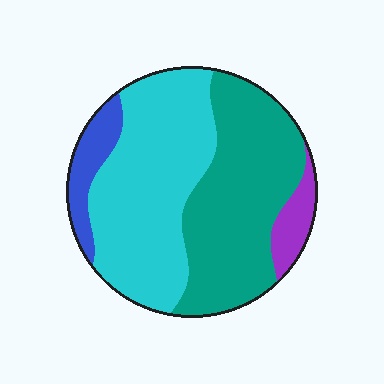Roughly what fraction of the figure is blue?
Blue takes up about one tenth (1/10) of the figure.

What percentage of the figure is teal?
Teal takes up between a quarter and a half of the figure.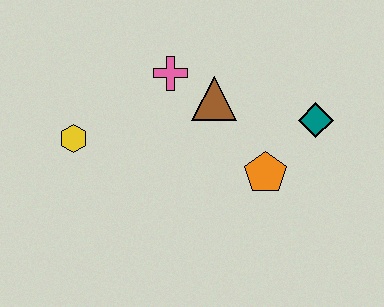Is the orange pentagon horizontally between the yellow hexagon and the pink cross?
No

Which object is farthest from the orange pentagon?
The yellow hexagon is farthest from the orange pentagon.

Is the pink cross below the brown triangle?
No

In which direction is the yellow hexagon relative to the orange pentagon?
The yellow hexagon is to the left of the orange pentagon.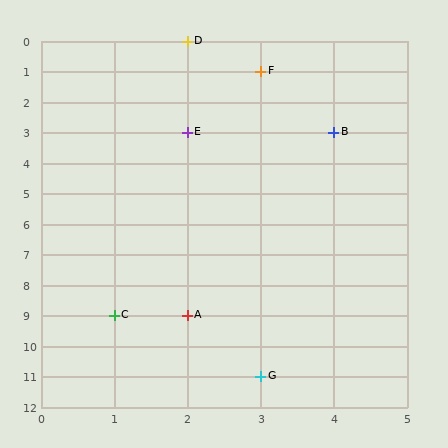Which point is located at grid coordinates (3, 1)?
Point F is at (3, 1).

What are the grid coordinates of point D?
Point D is at grid coordinates (2, 0).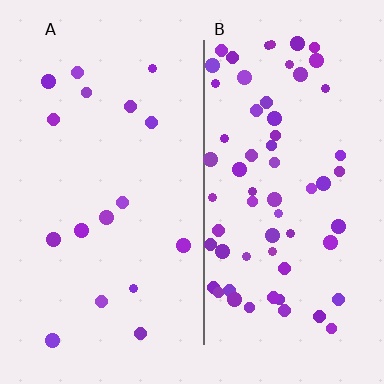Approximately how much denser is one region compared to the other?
Approximately 3.9× — region B over region A.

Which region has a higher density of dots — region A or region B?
B (the right).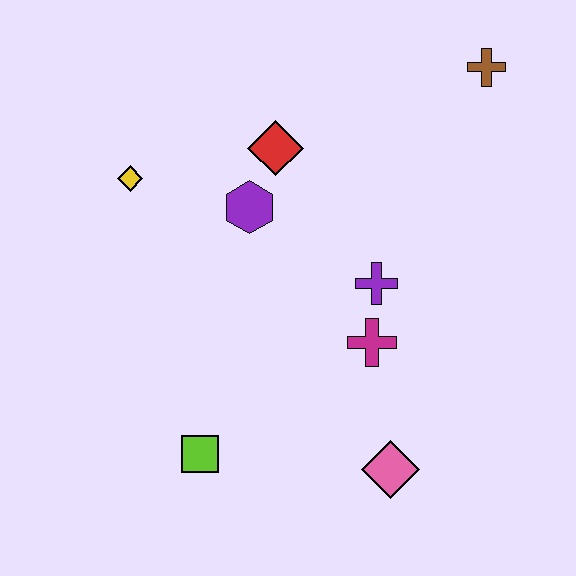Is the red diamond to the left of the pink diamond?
Yes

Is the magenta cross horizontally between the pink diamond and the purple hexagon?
Yes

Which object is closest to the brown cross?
The red diamond is closest to the brown cross.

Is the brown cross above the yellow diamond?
Yes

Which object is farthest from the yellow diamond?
The pink diamond is farthest from the yellow diamond.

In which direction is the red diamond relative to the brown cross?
The red diamond is to the left of the brown cross.